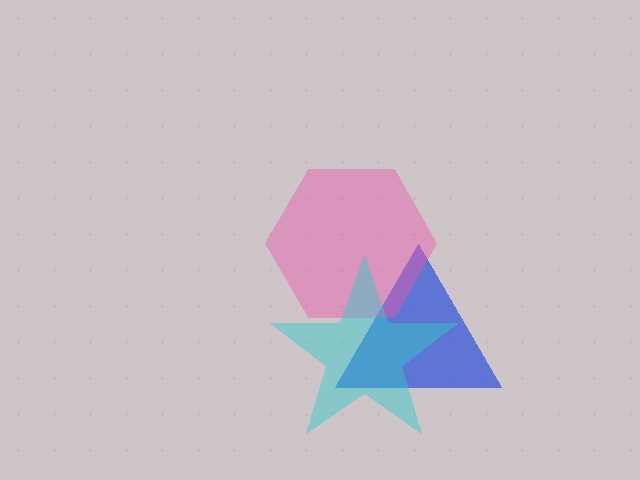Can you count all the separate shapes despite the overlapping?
Yes, there are 3 separate shapes.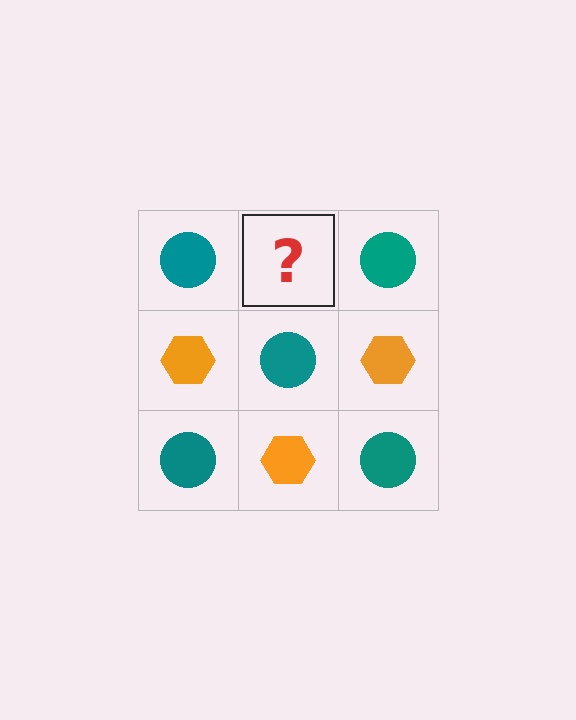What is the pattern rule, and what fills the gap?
The rule is that it alternates teal circle and orange hexagon in a checkerboard pattern. The gap should be filled with an orange hexagon.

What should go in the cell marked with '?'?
The missing cell should contain an orange hexagon.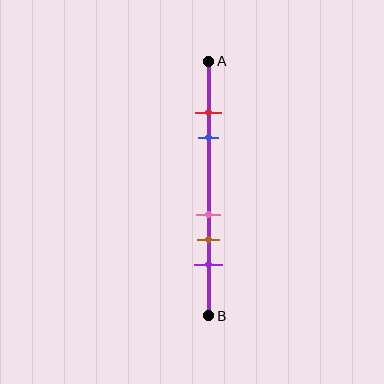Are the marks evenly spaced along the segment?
No, the marks are not evenly spaced.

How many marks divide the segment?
There are 5 marks dividing the segment.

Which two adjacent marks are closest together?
The red and blue marks are the closest adjacent pair.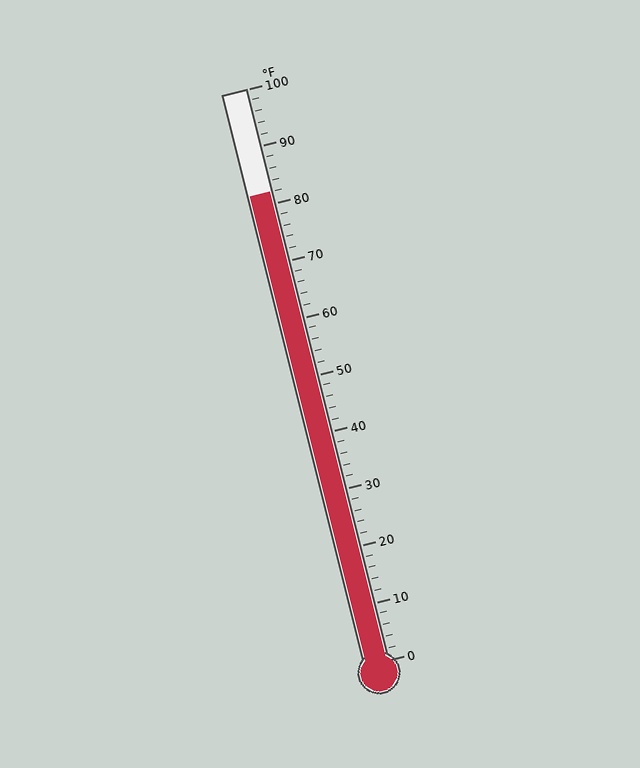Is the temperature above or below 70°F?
The temperature is above 70°F.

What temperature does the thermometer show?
The thermometer shows approximately 82°F.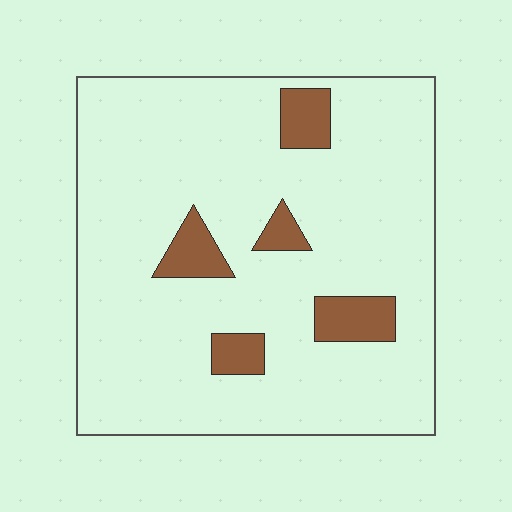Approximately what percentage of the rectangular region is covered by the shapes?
Approximately 10%.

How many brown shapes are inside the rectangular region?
5.